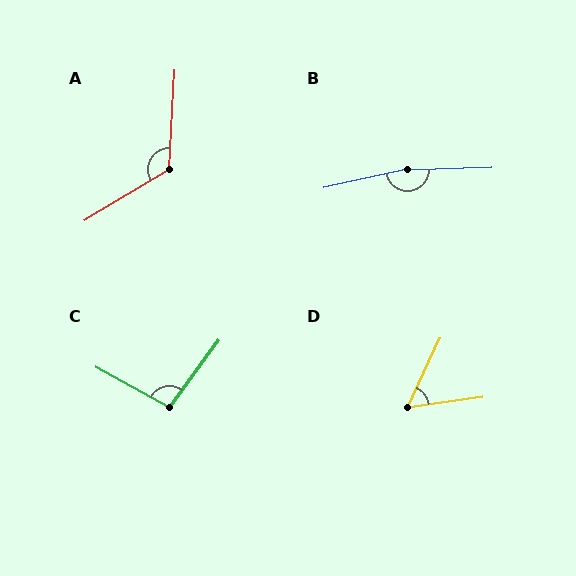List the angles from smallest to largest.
D (57°), C (97°), A (124°), B (169°).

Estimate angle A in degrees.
Approximately 124 degrees.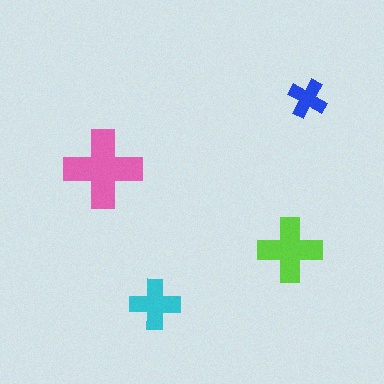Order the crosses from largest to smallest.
the pink one, the lime one, the cyan one, the blue one.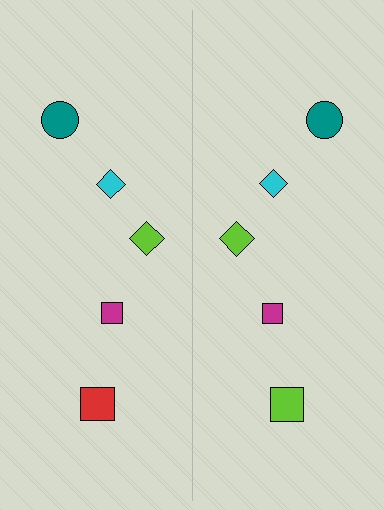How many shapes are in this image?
There are 10 shapes in this image.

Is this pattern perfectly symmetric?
No, the pattern is not perfectly symmetric. The lime square on the right side breaks the symmetry — its mirror counterpart is red.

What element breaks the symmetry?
The lime square on the right side breaks the symmetry — its mirror counterpart is red.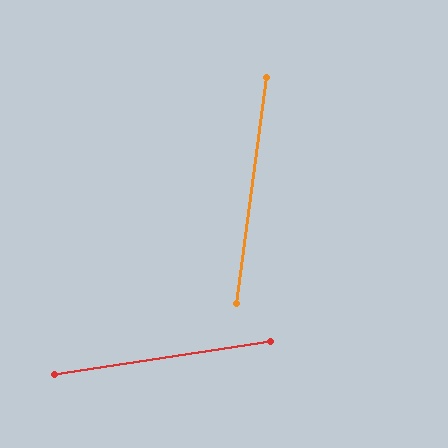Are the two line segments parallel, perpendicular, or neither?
Neither parallel nor perpendicular — they differ by about 74°.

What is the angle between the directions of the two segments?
Approximately 74 degrees.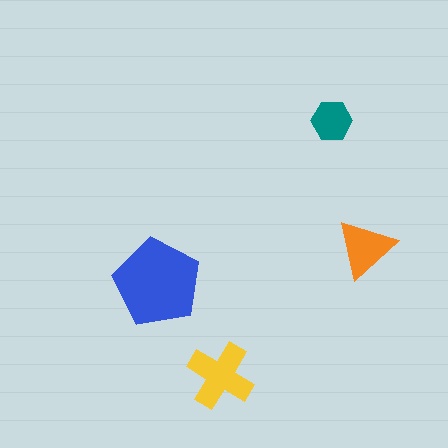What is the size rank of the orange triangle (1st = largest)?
3rd.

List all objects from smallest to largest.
The teal hexagon, the orange triangle, the yellow cross, the blue pentagon.